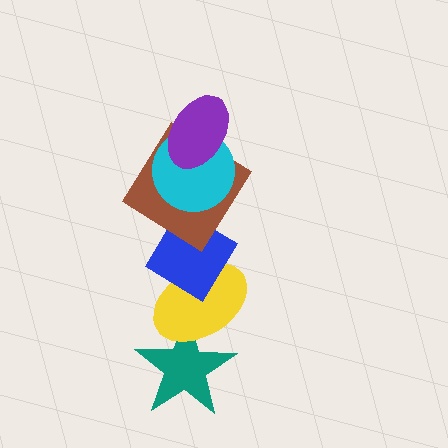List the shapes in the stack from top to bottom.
From top to bottom: the purple ellipse, the cyan circle, the brown diamond, the blue diamond, the yellow ellipse, the teal star.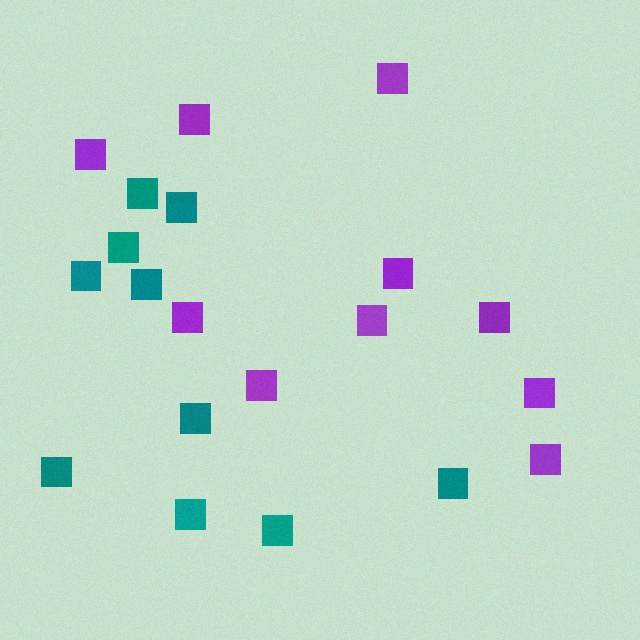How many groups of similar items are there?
There are 2 groups: one group of purple squares (10) and one group of teal squares (10).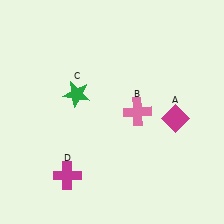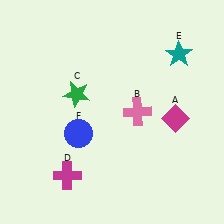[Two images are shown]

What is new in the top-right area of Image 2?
A teal star (E) was added in the top-right area of Image 2.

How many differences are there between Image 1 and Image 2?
There are 2 differences between the two images.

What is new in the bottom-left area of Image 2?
A blue circle (F) was added in the bottom-left area of Image 2.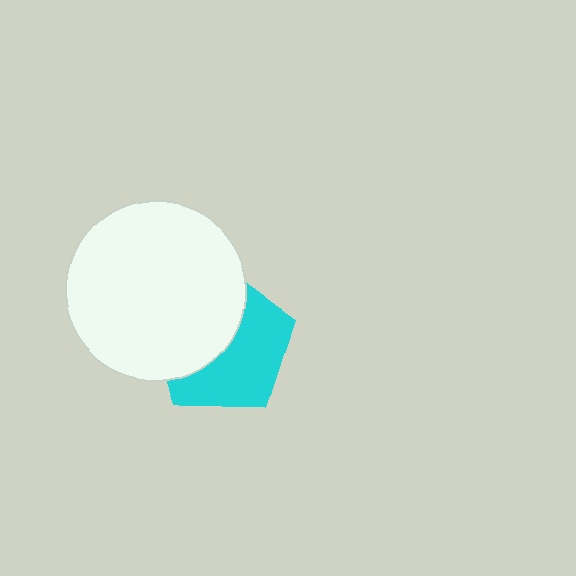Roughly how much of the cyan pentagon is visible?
About half of it is visible (roughly 52%).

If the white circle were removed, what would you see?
You would see the complete cyan pentagon.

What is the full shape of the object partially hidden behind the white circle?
The partially hidden object is a cyan pentagon.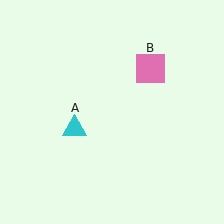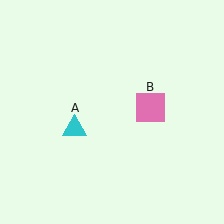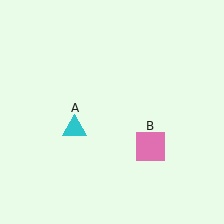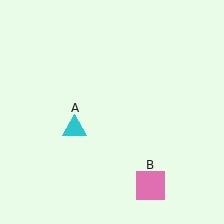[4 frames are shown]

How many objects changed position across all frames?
1 object changed position: pink square (object B).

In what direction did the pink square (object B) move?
The pink square (object B) moved down.